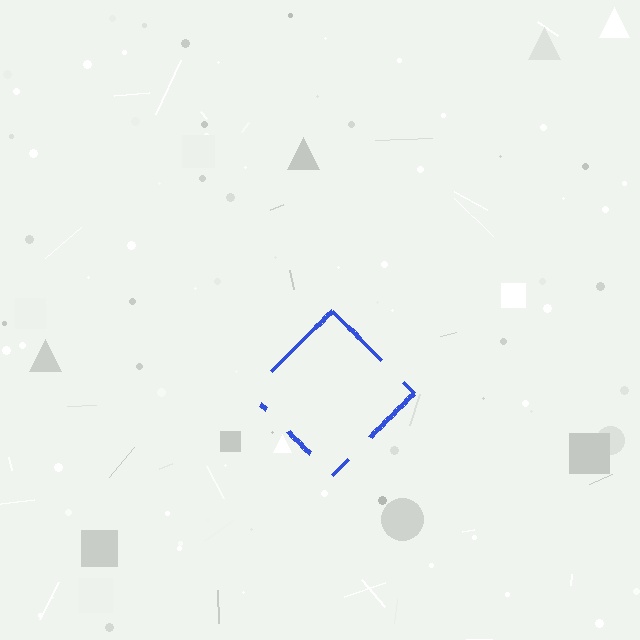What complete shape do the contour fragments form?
The contour fragments form a diamond.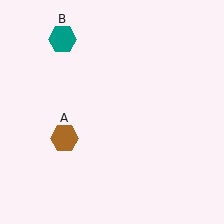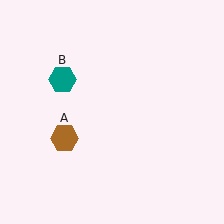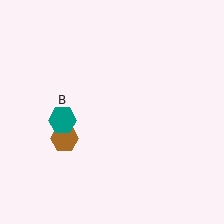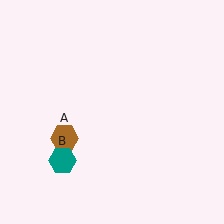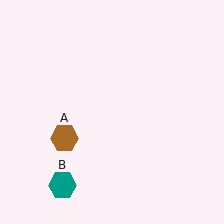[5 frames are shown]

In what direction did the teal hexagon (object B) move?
The teal hexagon (object B) moved down.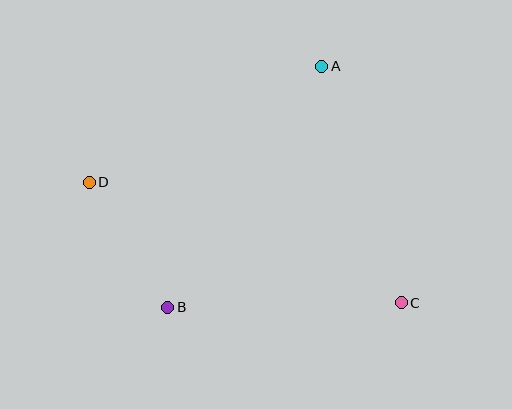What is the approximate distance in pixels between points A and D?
The distance between A and D is approximately 260 pixels.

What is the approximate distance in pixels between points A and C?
The distance between A and C is approximately 249 pixels.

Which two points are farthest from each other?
Points C and D are farthest from each other.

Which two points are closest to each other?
Points B and D are closest to each other.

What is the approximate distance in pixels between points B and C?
The distance between B and C is approximately 234 pixels.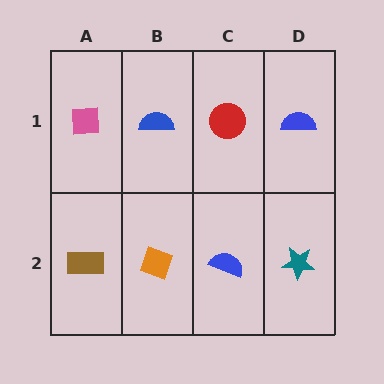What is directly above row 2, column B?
A blue semicircle.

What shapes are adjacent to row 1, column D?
A teal star (row 2, column D), a red circle (row 1, column C).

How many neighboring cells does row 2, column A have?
2.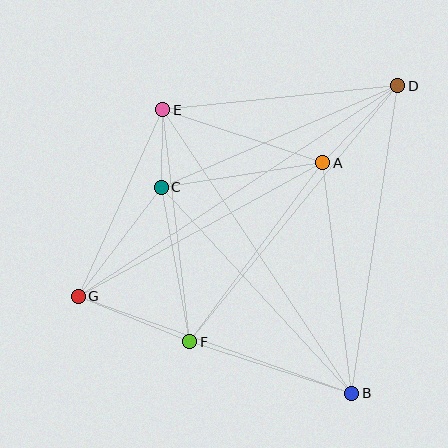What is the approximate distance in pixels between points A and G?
The distance between A and G is approximately 279 pixels.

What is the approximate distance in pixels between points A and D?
The distance between A and D is approximately 107 pixels.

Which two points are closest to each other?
Points C and E are closest to each other.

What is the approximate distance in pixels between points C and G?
The distance between C and G is approximately 137 pixels.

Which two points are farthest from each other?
Points D and G are farthest from each other.